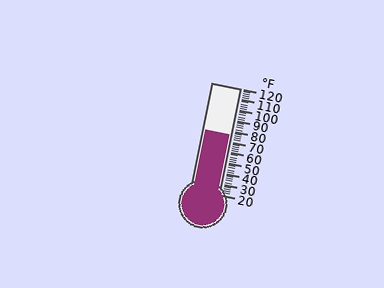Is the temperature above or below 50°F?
The temperature is above 50°F.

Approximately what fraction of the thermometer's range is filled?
The thermometer is filled to approximately 55% of its range.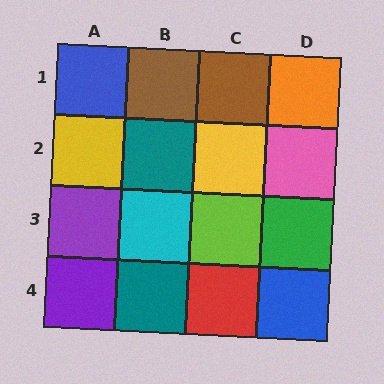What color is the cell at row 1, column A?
Blue.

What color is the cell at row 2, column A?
Yellow.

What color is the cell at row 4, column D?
Blue.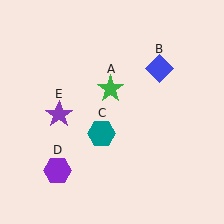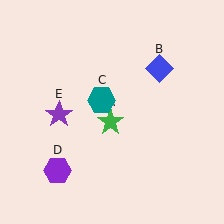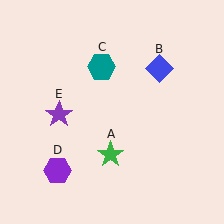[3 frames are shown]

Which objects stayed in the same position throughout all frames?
Blue diamond (object B) and purple hexagon (object D) and purple star (object E) remained stationary.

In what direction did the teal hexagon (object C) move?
The teal hexagon (object C) moved up.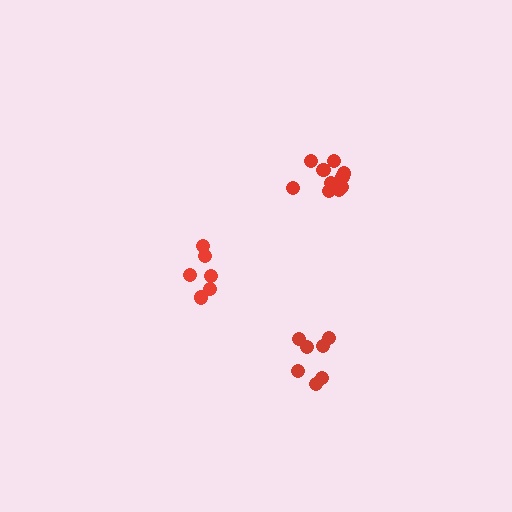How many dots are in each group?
Group 1: 6 dots, Group 2: 7 dots, Group 3: 10 dots (23 total).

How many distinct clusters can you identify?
There are 3 distinct clusters.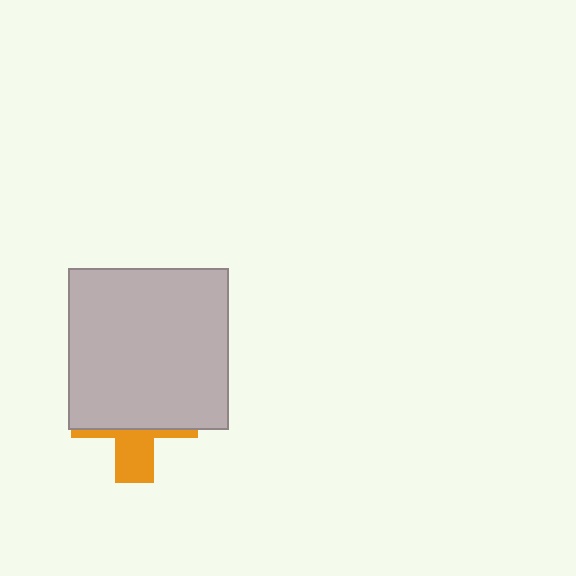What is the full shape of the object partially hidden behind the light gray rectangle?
The partially hidden object is an orange cross.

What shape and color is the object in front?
The object in front is a light gray rectangle.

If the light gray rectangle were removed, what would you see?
You would see the complete orange cross.